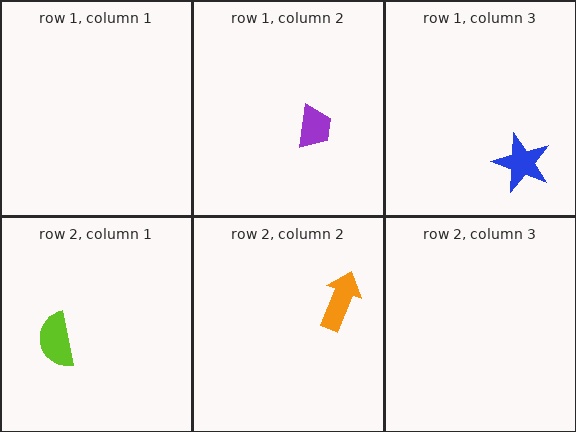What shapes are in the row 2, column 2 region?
The orange arrow.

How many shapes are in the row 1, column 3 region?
1.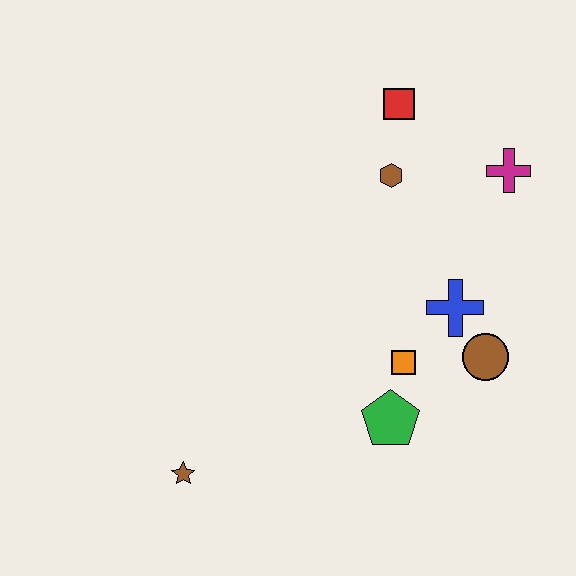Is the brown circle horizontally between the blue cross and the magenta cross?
Yes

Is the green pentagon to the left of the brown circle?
Yes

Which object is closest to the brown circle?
The blue cross is closest to the brown circle.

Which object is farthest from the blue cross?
The brown star is farthest from the blue cross.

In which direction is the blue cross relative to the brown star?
The blue cross is to the right of the brown star.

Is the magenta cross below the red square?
Yes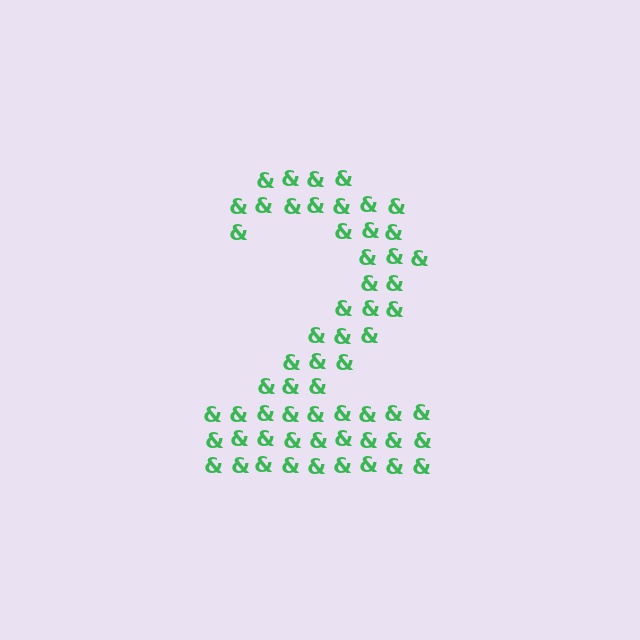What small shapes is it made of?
It is made of small ampersands.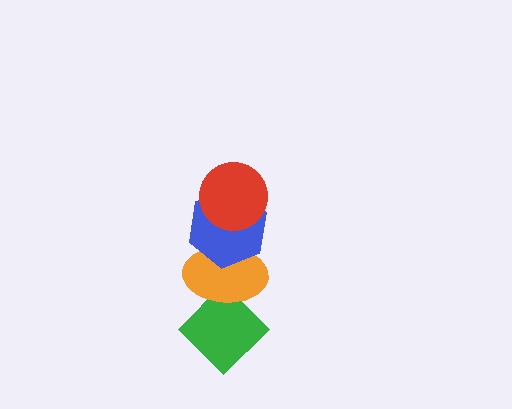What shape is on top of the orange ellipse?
The blue hexagon is on top of the orange ellipse.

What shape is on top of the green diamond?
The orange ellipse is on top of the green diamond.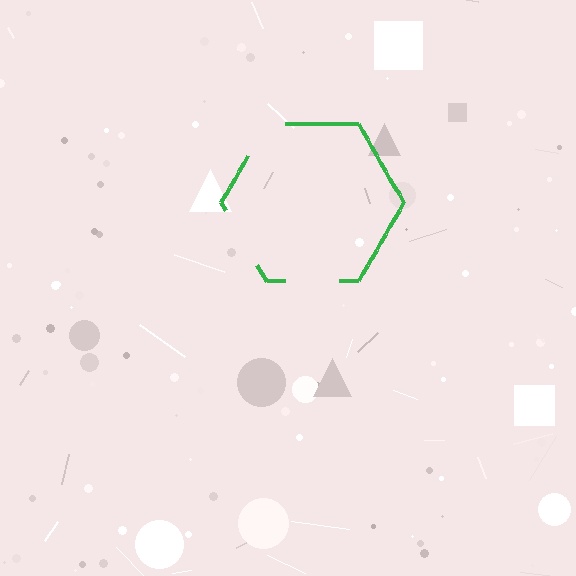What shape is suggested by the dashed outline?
The dashed outline suggests a hexagon.